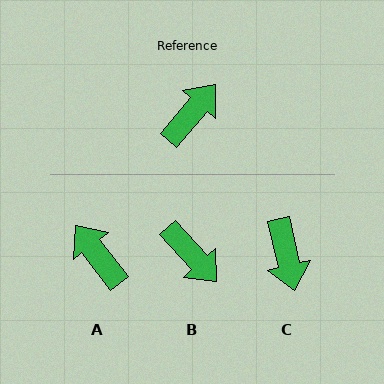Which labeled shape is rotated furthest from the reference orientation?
C, about 127 degrees away.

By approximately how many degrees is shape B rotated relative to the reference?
Approximately 98 degrees clockwise.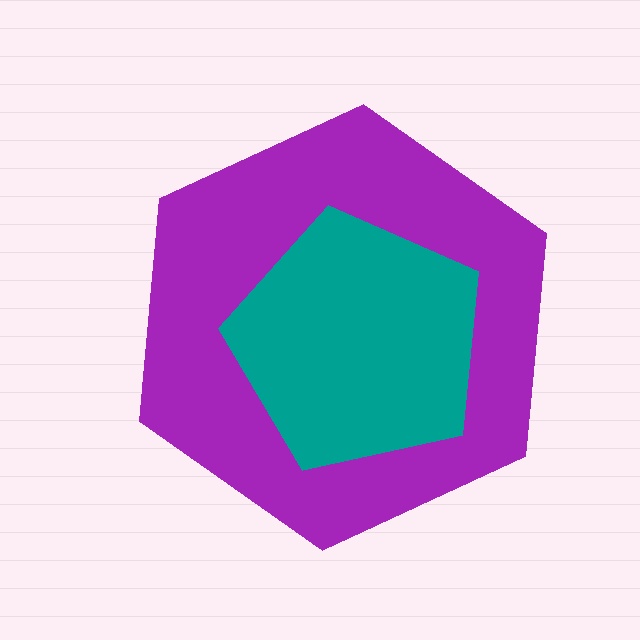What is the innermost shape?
The teal pentagon.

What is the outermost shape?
The purple hexagon.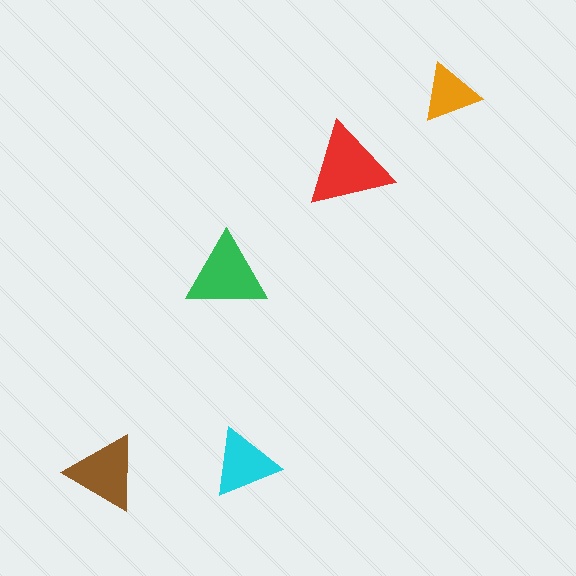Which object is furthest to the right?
The orange triangle is rightmost.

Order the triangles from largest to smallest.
the red one, the green one, the brown one, the cyan one, the orange one.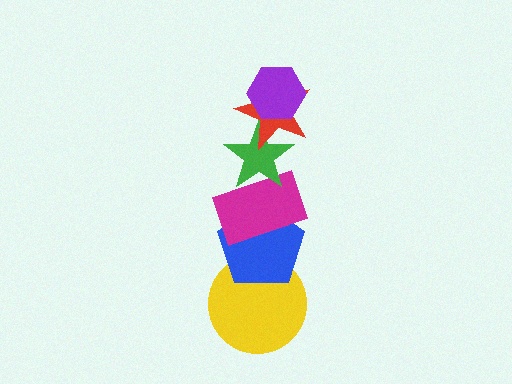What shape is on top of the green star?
The red star is on top of the green star.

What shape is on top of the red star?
The purple hexagon is on top of the red star.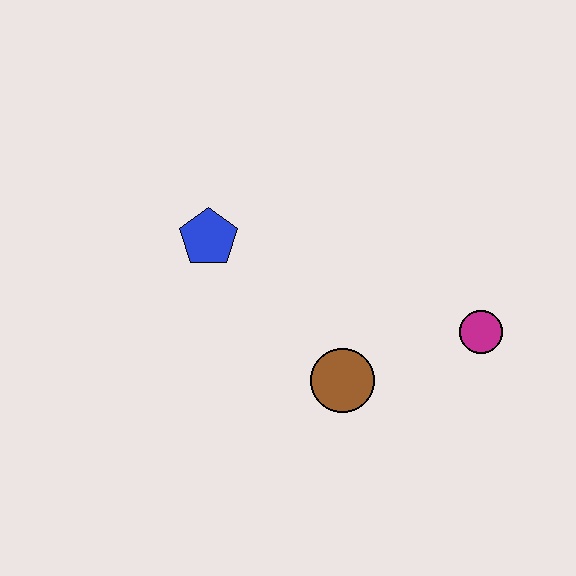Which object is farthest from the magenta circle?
The blue pentagon is farthest from the magenta circle.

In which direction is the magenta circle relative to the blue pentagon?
The magenta circle is to the right of the blue pentagon.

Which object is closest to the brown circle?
The magenta circle is closest to the brown circle.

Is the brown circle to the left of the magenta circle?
Yes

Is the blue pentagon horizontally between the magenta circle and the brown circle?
No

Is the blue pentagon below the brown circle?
No